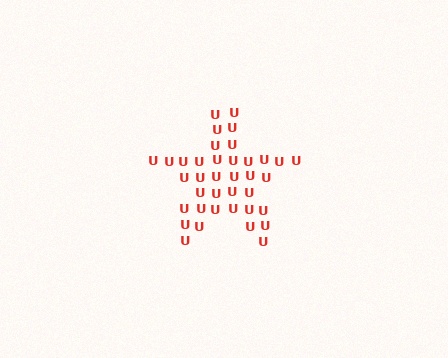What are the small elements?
The small elements are letter U's.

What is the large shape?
The large shape is a star.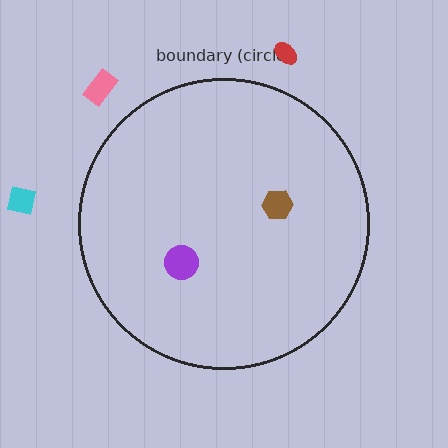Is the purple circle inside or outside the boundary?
Inside.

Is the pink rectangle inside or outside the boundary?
Outside.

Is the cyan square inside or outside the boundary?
Outside.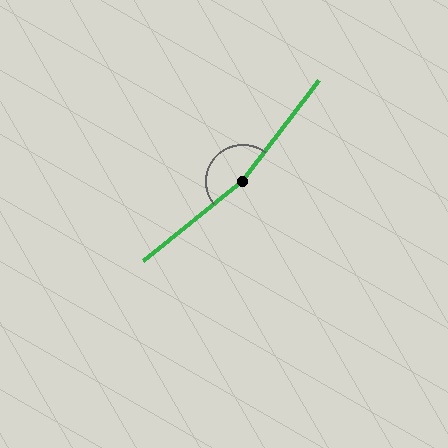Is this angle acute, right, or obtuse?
It is obtuse.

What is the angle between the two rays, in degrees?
Approximately 166 degrees.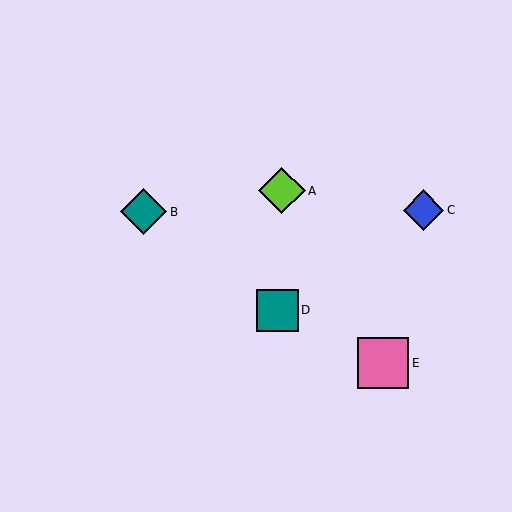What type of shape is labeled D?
Shape D is a teal square.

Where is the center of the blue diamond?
The center of the blue diamond is at (424, 210).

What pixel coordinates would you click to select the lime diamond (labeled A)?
Click at (282, 191) to select the lime diamond A.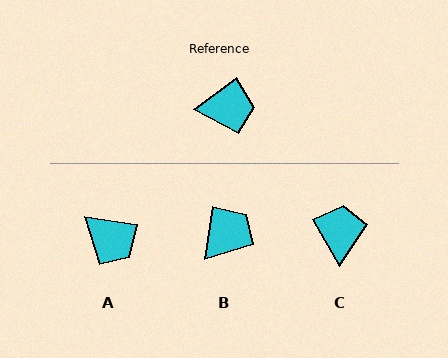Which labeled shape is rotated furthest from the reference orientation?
C, about 84 degrees away.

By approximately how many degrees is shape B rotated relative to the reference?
Approximately 45 degrees counter-clockwise.